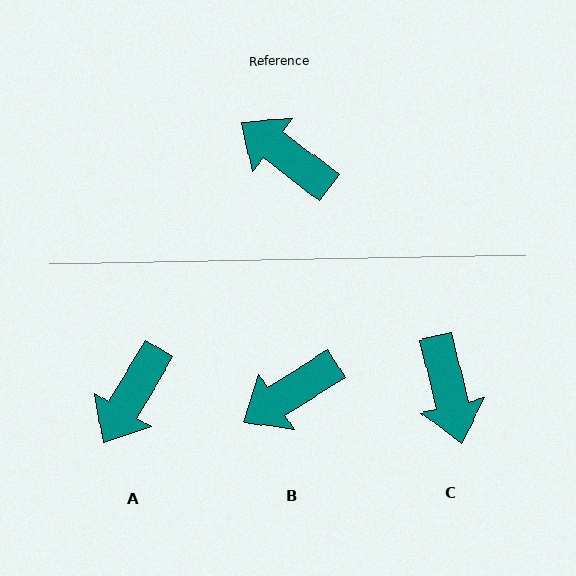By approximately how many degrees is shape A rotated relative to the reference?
Approximately 96 degrees counter-clockwise.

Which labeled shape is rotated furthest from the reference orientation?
C, about 140 degrees away.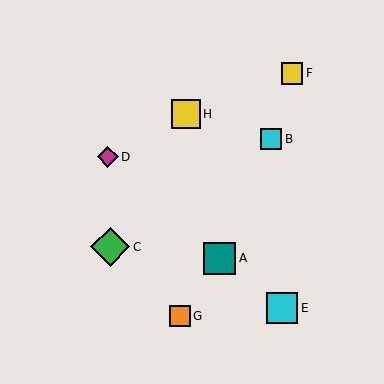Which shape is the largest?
The green diamond (labeled C) is the largest.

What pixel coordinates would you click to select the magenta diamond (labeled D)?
Click at (108, 157) to select the magenta diamond D.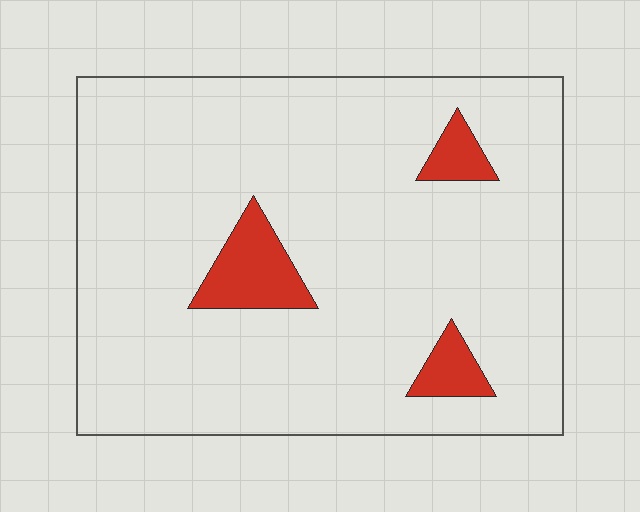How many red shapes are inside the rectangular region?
3.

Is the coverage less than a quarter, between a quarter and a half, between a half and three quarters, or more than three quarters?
Less than a quarter.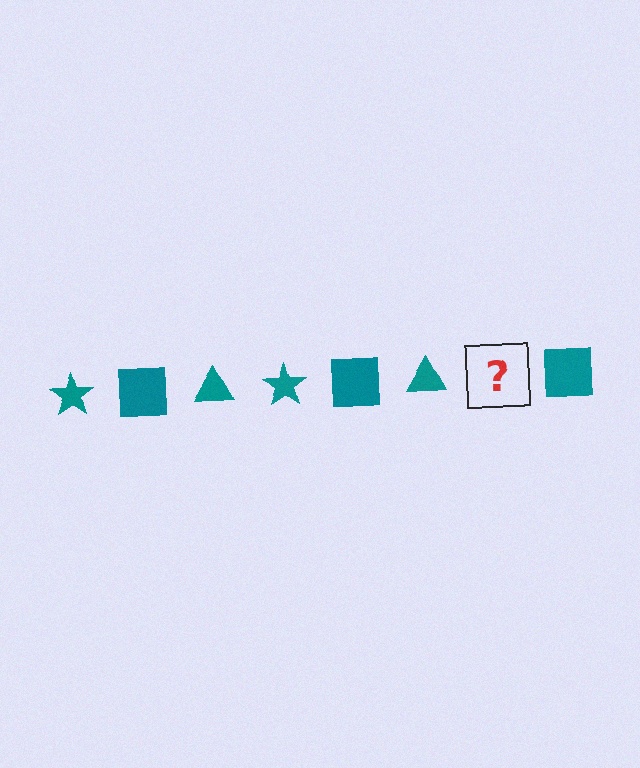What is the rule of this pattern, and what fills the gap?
The rule is that the pattern cycles through star, square, triangle shapes in teal. The gap should be filled with a teal star.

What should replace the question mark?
The question mark should be replaced with a teal star.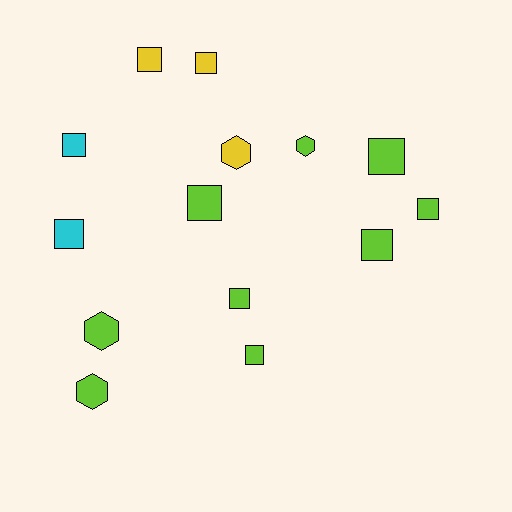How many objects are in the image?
There are 14 objects.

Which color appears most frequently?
Lime, with 9 objects.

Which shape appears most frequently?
Square, with 10 objects.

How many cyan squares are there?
There are 2 cyan squares.